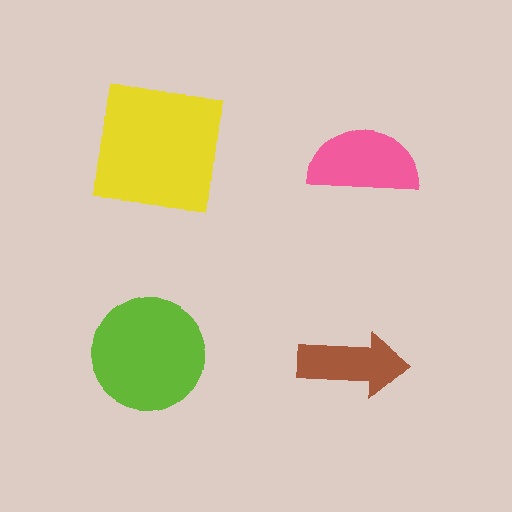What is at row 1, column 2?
A pink semicircle.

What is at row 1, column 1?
A yellow square.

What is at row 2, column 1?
A lime circle.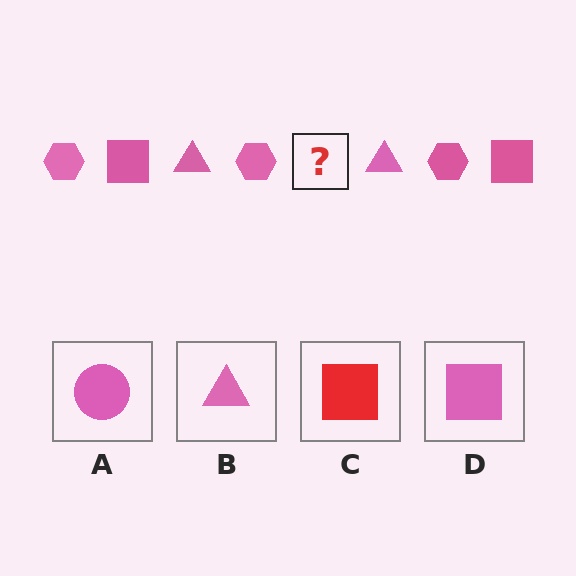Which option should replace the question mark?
Option D.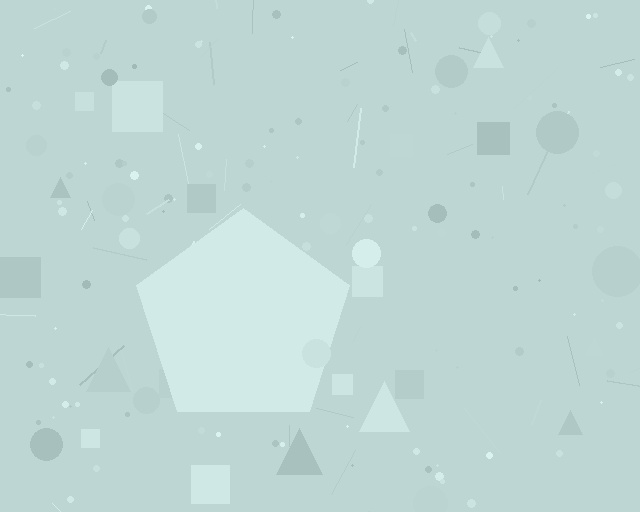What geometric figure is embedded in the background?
A pentagon is embedded in the background.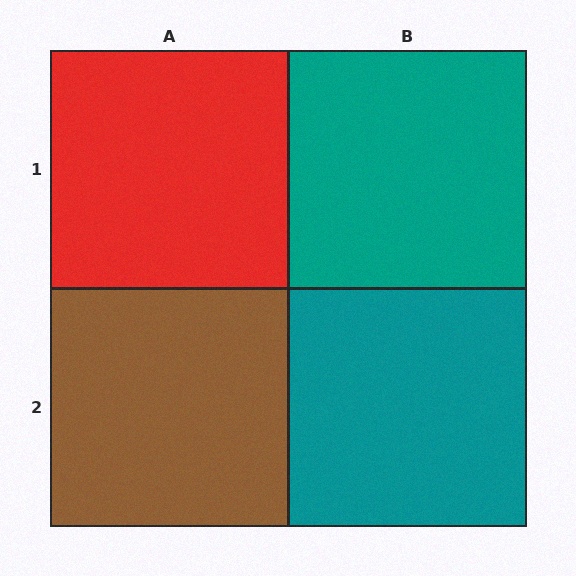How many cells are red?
1 cell is red.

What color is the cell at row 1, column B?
Teal.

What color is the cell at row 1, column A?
Red.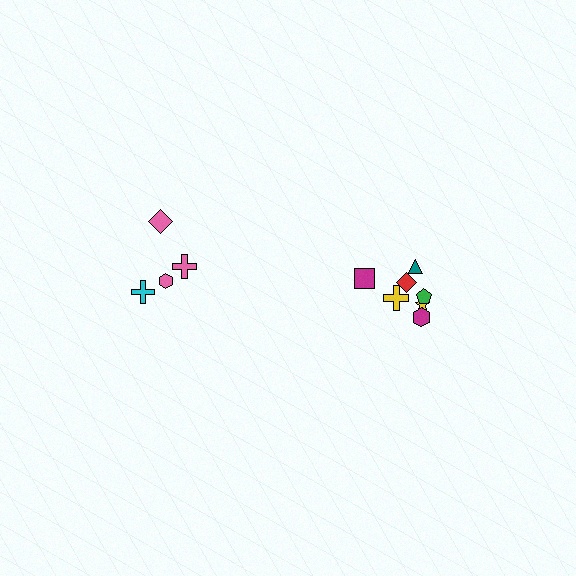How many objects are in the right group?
There are 8 objects.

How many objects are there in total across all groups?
There are 12 objects.